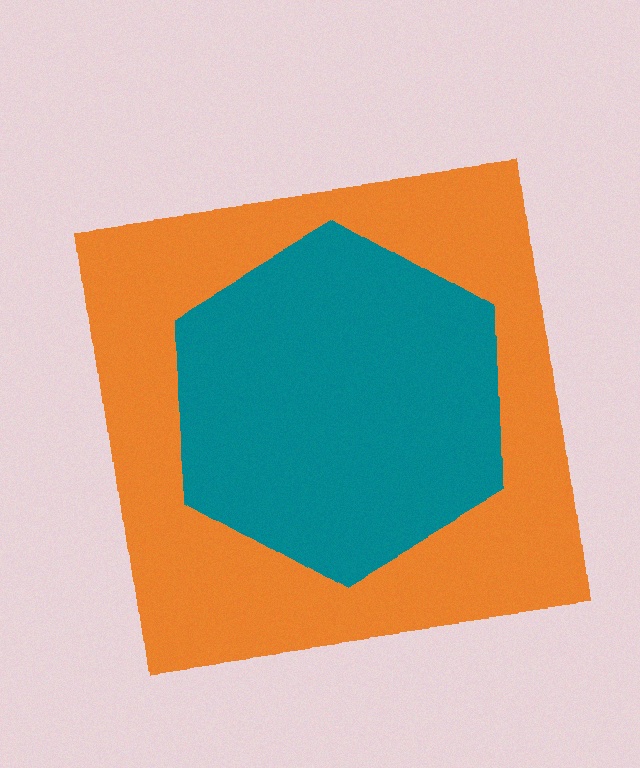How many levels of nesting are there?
2.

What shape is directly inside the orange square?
The teal hexagon.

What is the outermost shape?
The orange square.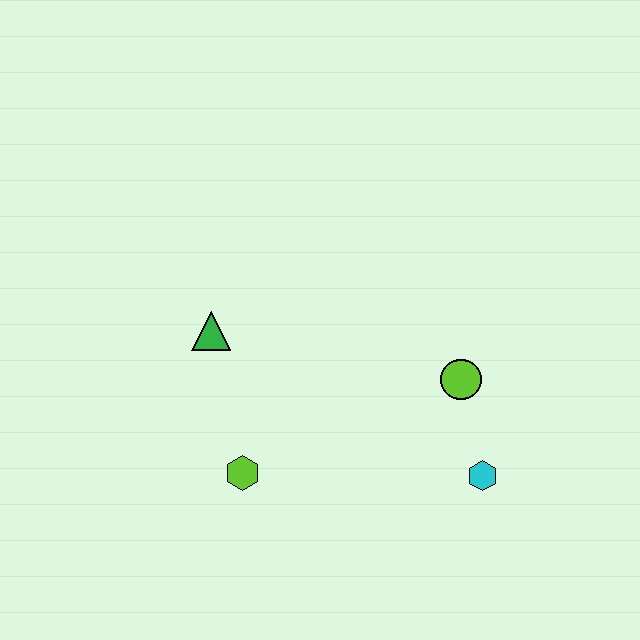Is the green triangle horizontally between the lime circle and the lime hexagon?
No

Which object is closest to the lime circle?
The cyan hexagon is closest to the lime circle.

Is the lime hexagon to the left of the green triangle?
No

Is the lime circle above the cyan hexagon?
Yes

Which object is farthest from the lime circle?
The green triangle is farthest from the lime circle.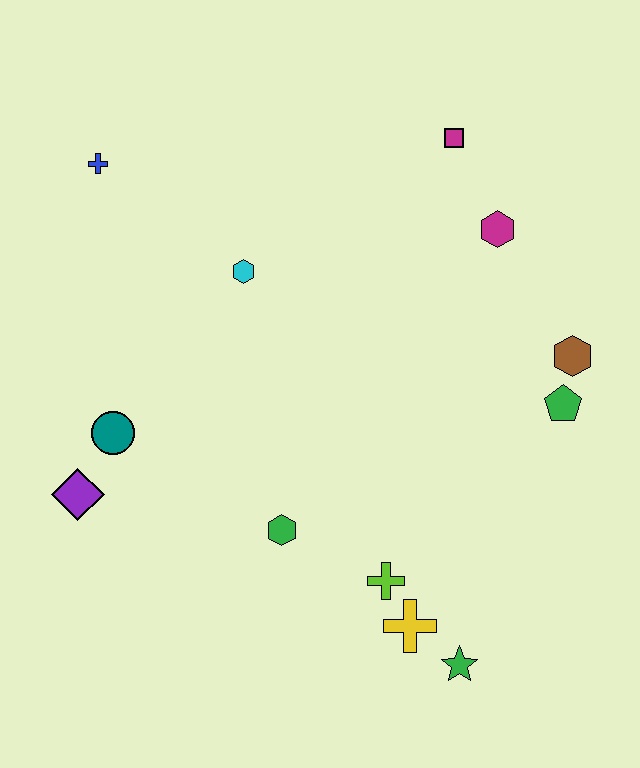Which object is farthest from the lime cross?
The blue cross is farthest from the lime cross.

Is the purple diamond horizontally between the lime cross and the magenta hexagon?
No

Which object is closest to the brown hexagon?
The green pentagon is closest to the brown hexagon.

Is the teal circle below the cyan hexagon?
Yes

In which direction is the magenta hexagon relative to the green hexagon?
The magenta hexagon is above the green hexagon.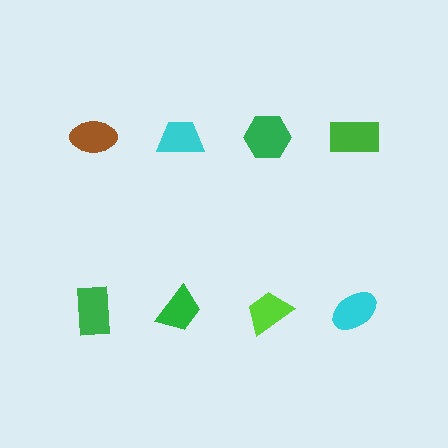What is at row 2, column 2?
A green trapezoid.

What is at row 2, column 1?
A green rectangle.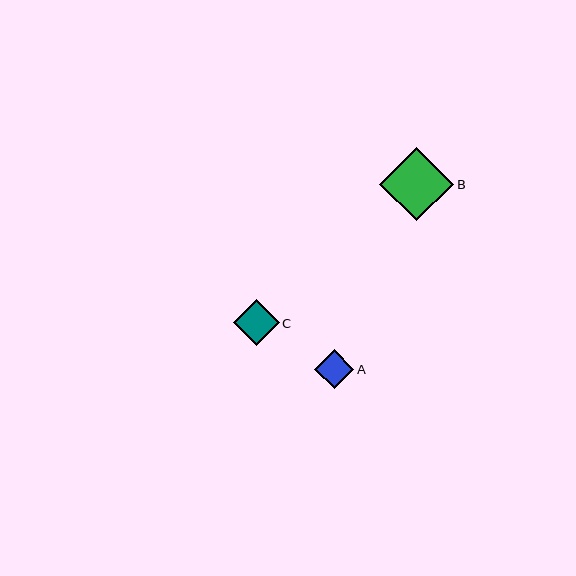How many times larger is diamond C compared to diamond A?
Diamond C is approximately 1.2 times the size of diamond A.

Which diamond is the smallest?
Diamond A is the smallest with a size of approximately 39 pixels.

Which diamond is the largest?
Diamond B is the largest with a size of approximately 74 pixels.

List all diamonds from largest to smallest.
From largest to smallest: B, C, A.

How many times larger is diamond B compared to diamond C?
Diamond B is approximately 1.6 times the size of diamond C.